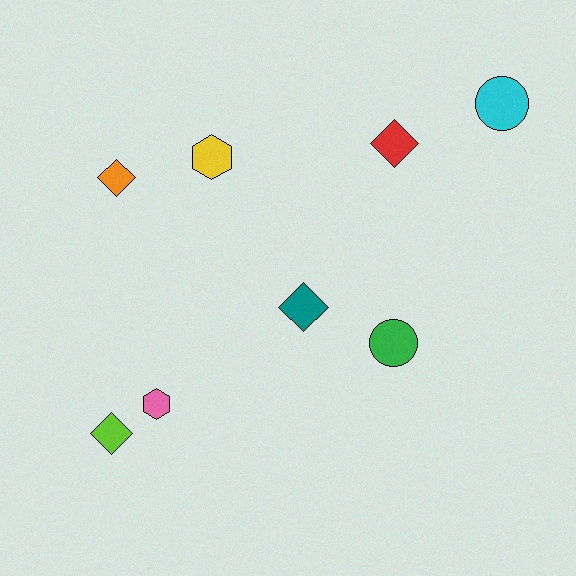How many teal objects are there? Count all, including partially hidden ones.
There is 1 teal object.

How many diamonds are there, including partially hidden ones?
There are 4 diamonds.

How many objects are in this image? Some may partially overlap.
There are 8 objects.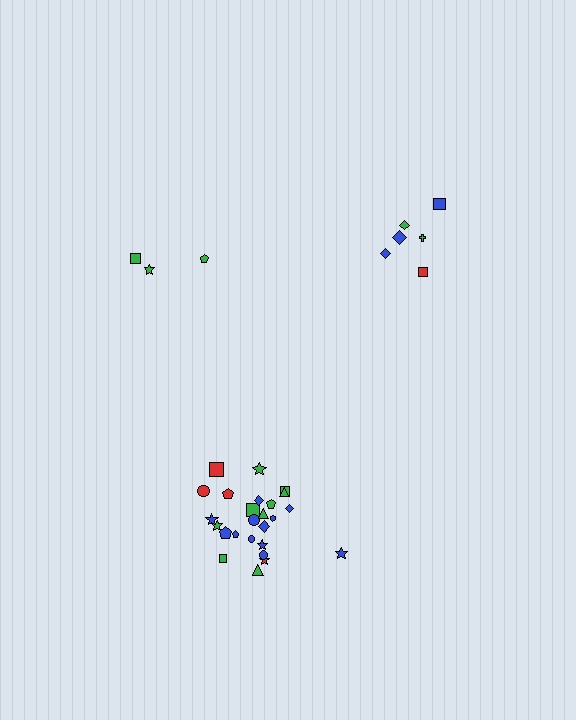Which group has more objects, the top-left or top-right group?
The top-right group.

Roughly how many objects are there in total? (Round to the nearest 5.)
Roughly 35 objects in total.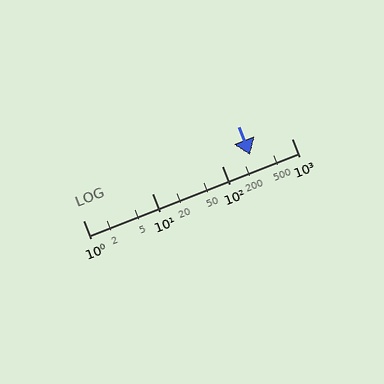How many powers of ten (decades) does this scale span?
The scale spans 3 decades, from 1 to 1000.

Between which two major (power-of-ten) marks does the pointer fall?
The pointer is between 100 and 1000.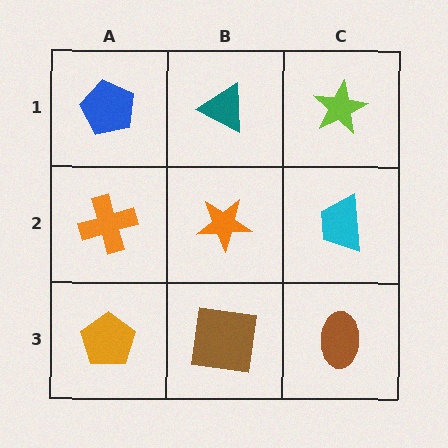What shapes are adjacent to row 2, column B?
A teal triangle (row 1, column B), a brown square (row 3, column B), an orange cross (row 2, column A), a cyan trapezoid (row 2, column C).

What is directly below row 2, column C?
A brown ellipse.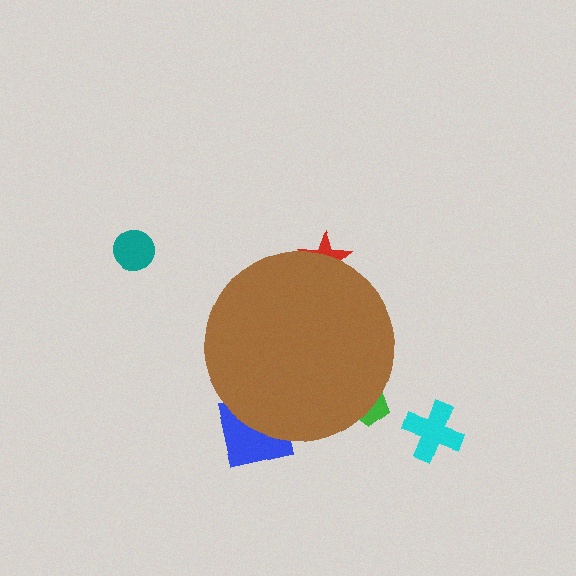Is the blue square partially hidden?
Yes, the blue square is partially hidden behind the brown circle.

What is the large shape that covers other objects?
A brown circle.